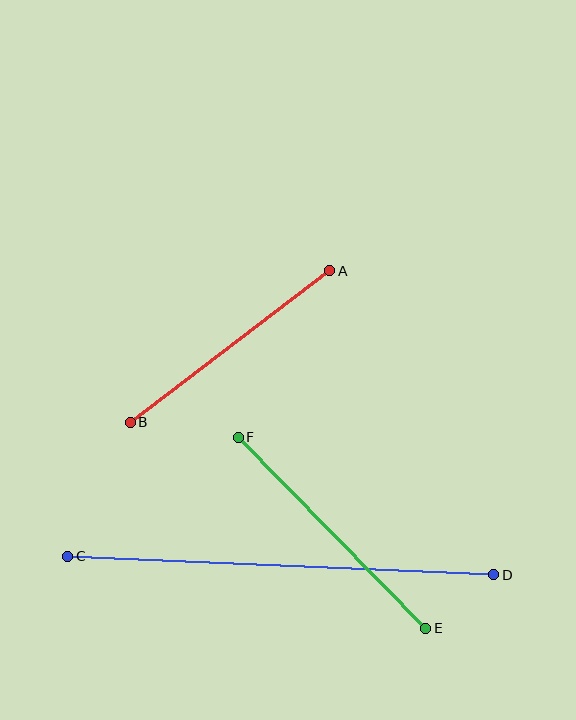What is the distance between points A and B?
The distance is approximately 251 pixels.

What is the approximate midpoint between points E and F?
The midpoint is at approximately (332, 533) pixels.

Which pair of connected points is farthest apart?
Points C and D are farthest apart.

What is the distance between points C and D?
The distance is approximately 427 pixels.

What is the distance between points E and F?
The distance is approximately 268 pixels.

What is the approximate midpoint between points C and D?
The midpoint is at approximately (281, 565) pixels.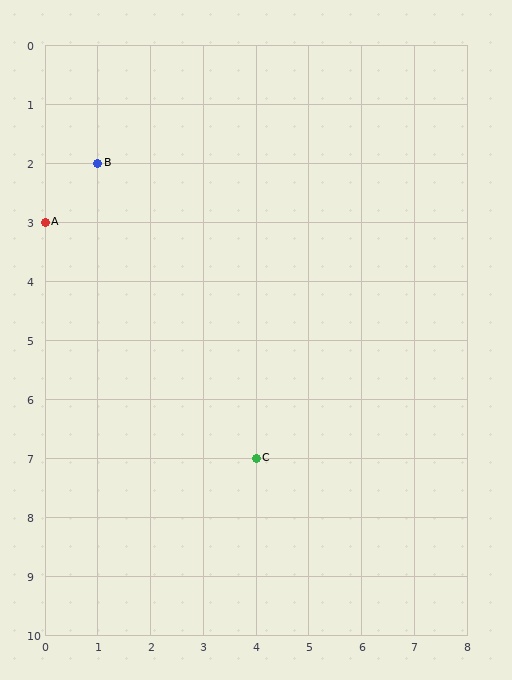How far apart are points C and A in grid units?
Points C and A are 4 columns and 4 rows apart (about 5.7 grid units diagonally).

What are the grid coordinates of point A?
Point A is at grid coordinates (0, 3).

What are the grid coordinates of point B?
Point B is at grid coordinates (1, 2).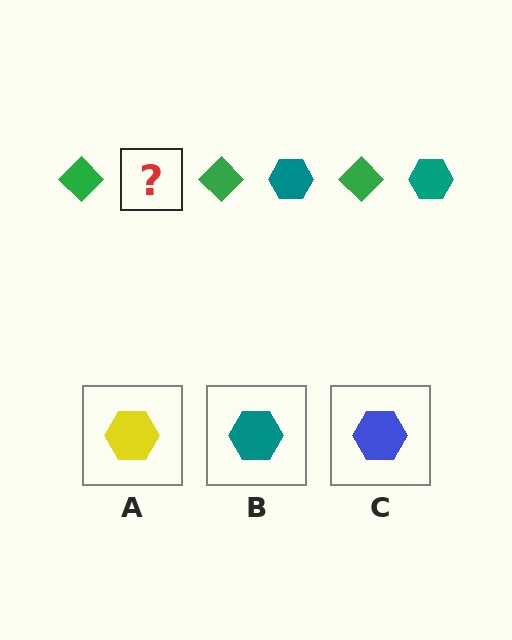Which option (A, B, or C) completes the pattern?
B.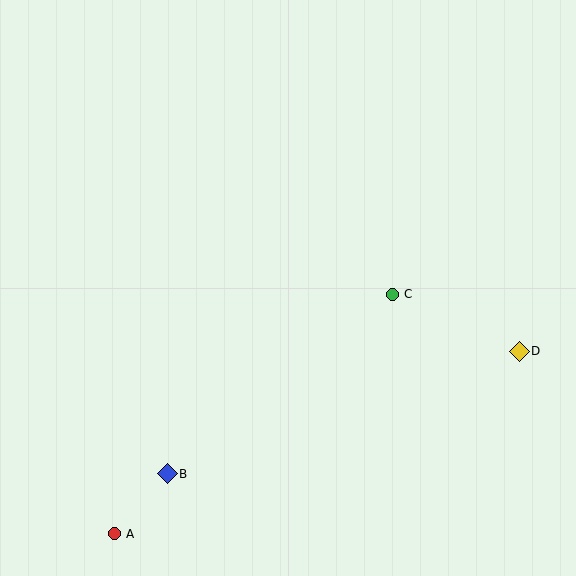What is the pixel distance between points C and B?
The distance between C and B is 288 pixels.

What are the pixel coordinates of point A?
Point A is at (114, 534).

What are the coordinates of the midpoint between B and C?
The midpoint between B and C is at (280, 384).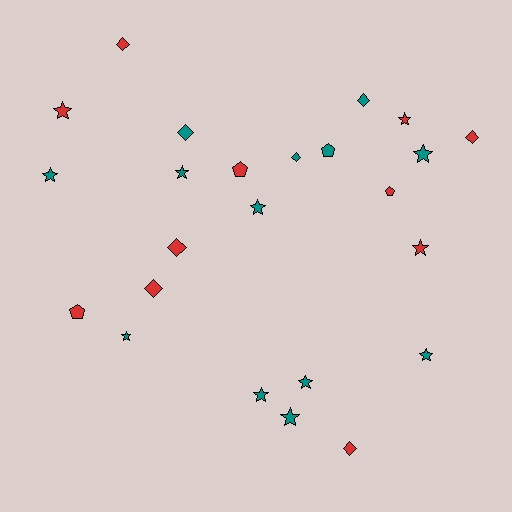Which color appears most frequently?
Teal, with 13 objects.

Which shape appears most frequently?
Star, with 12 objects.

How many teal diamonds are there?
There are 3 teal diamonds.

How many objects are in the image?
There are 24 objects.